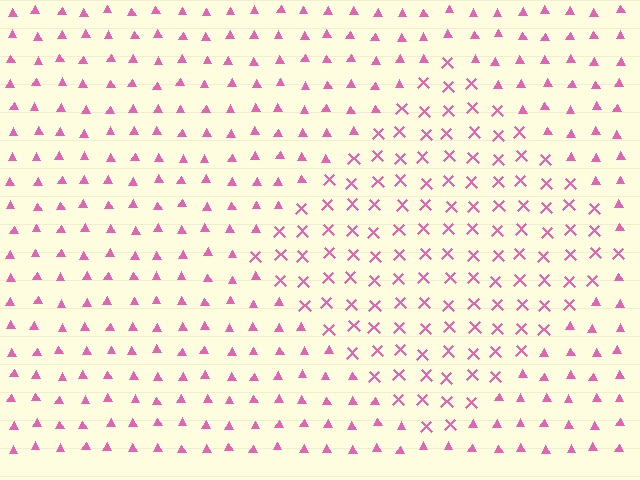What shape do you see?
I see a diamond.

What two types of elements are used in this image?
The image uses X marks inside the diamond region and triangles outside it.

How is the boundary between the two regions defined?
The boundary is defined by a change in element shape: X marks inside vs. triangles outside. All elements share the same color and spacing.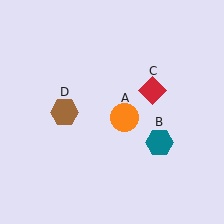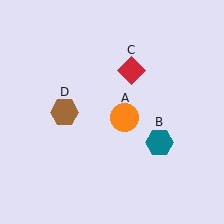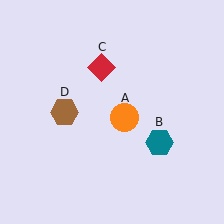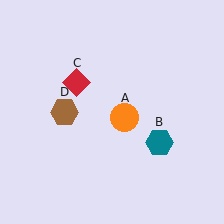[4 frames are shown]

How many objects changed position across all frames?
1 object changed position: red diamond (object C).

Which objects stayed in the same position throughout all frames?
Orange circle (object A) and teal hexagon (object B) and brown hexagon (object D) remained stationary.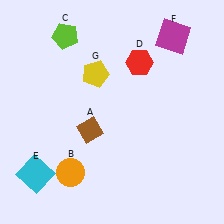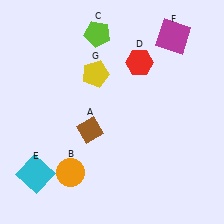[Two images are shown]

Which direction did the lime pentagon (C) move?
The lime pentagon (C) moved right.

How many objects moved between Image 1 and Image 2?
1 object moved between the two images.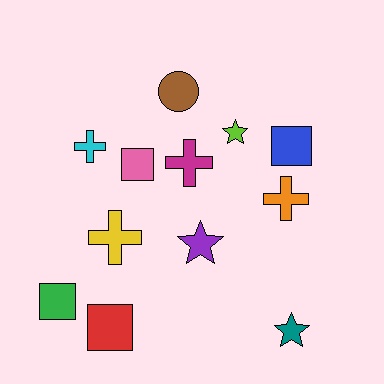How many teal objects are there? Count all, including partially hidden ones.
There is 1 teal object.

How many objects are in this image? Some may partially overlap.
There are 12 objects.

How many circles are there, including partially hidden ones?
There is 1 circle.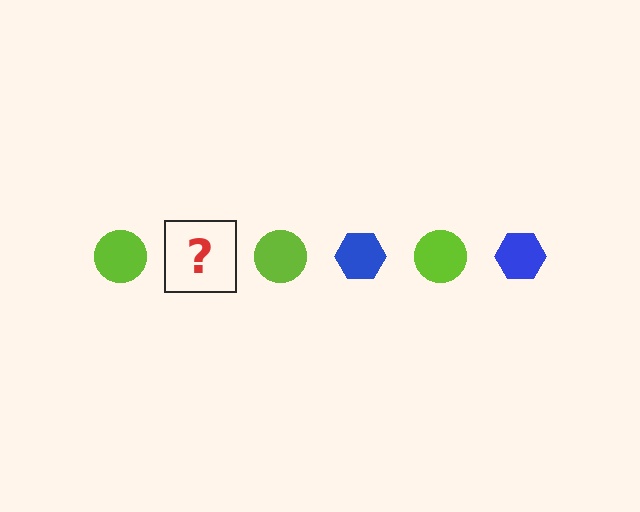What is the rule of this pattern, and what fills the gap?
The rule is that the pattern alternates between lime circle and blue hexagon. The gap should be filled with a blue hexagon.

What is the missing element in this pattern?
The missing element is a blue hexagon.